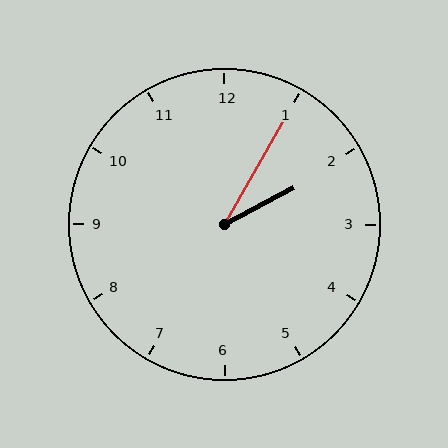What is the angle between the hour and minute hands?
Approximately 32 degrees.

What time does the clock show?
2:05.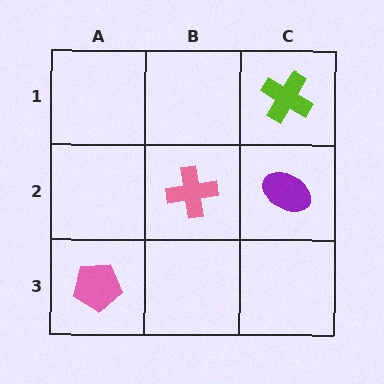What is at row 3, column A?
A pink pentagon.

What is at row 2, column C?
A purple ellipse.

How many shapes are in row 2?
2 shapes.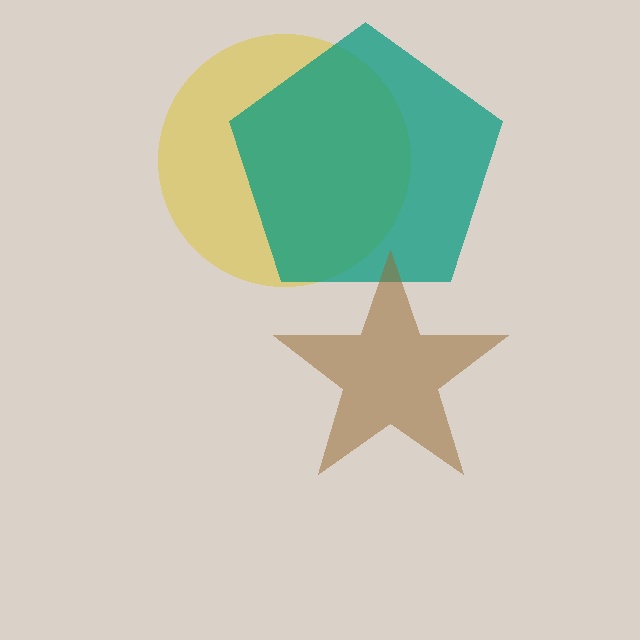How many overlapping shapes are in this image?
There are 3 overlapping shapes in the image.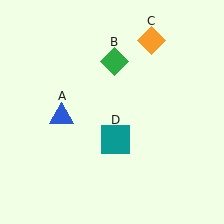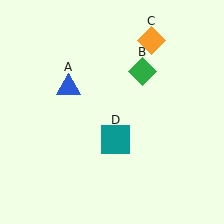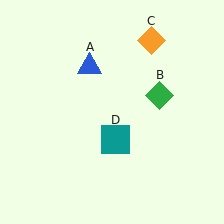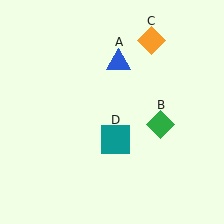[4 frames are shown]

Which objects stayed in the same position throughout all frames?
Orange diamond (object C) and teal square (object D) remained stationary.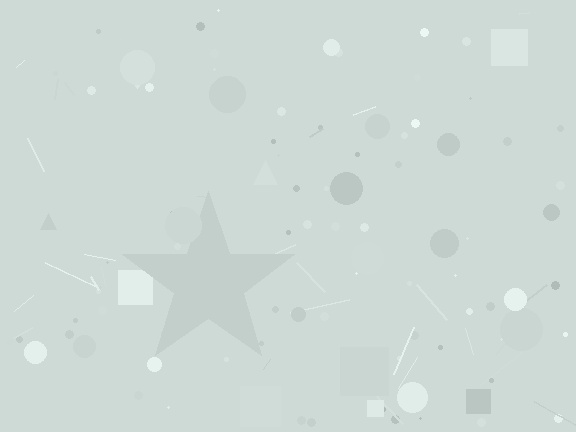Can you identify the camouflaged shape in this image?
The camouflaged shape is a star.